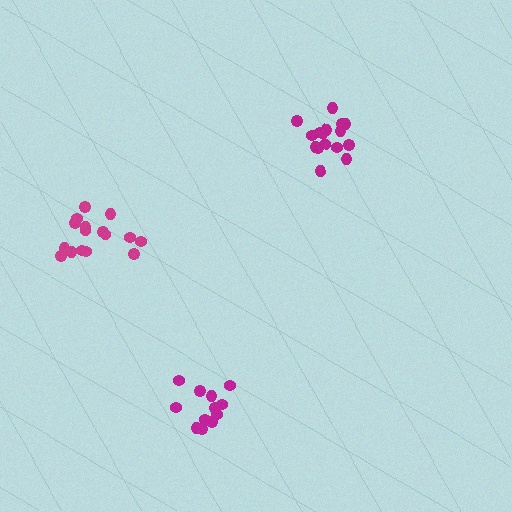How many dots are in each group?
Group 1: 16 dots, Group 2: 16 dots, Group 3: 13 dots (45 total).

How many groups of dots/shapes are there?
There are 3 groups.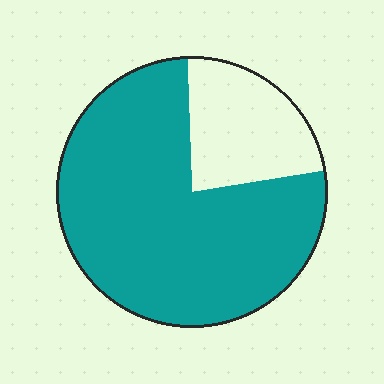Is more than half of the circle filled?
Yes.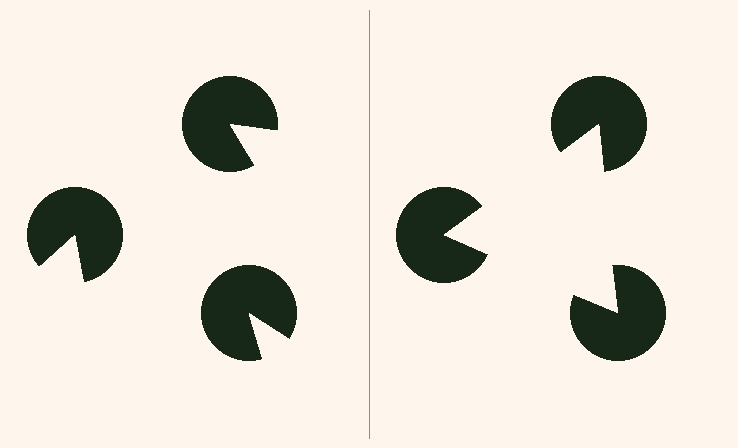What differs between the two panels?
The pac-man discs are positioned identically on both sides; only the wedge orientations differ. On the right they align to a triangle; on the left they are misaligned.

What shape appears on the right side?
An illusory triangle.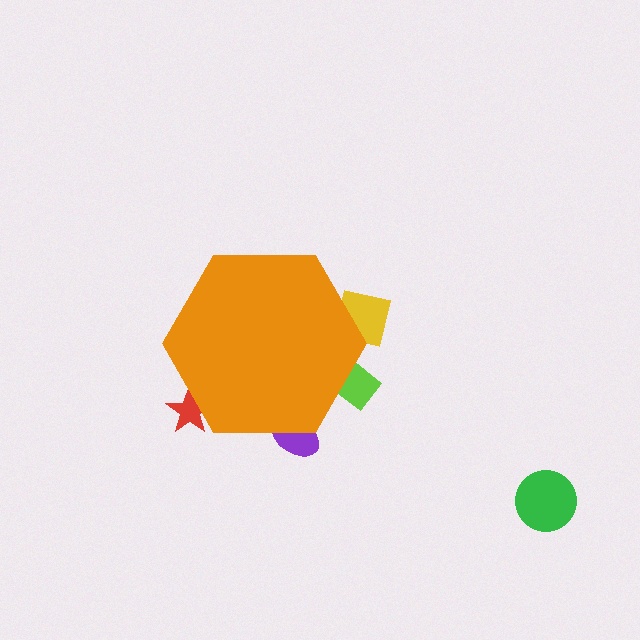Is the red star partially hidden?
Yes, the red star is partially hidden behind the orange hexagon.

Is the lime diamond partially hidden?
Yes, the lime diamond is partially hidden behind the orange hexagon.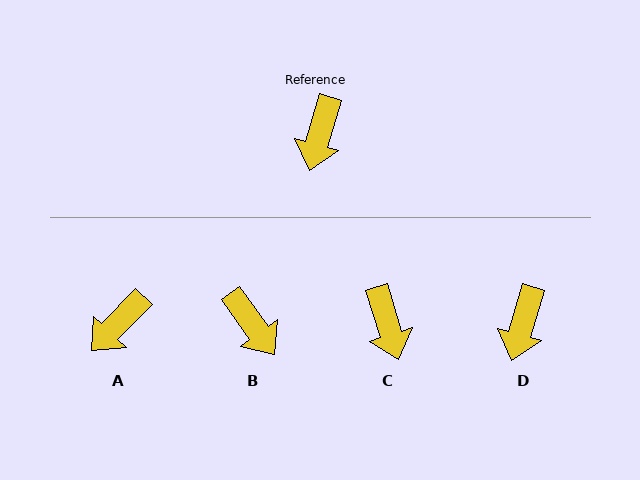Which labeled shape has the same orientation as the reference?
D.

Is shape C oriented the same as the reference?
No, it is off by about 34 degrees.